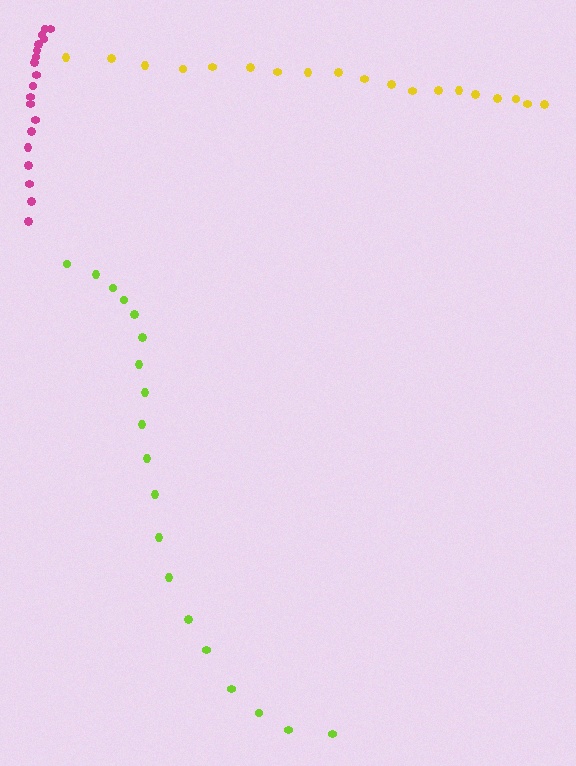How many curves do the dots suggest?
There are 3 distinct paths.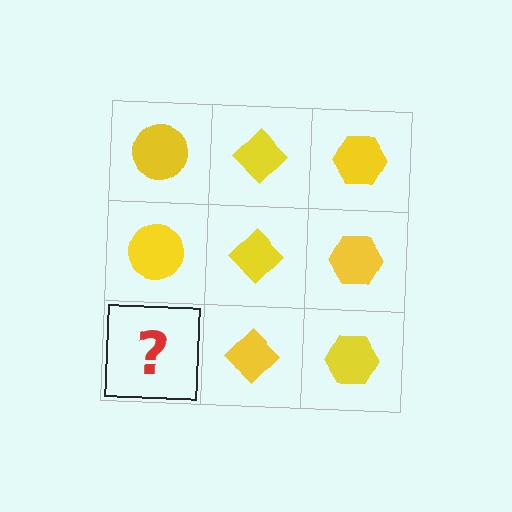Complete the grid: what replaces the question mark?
The question mark should be replaced with a yellow circle.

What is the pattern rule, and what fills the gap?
The rule is that each column has a consistent shape. The gap should be filled with a yellow circle.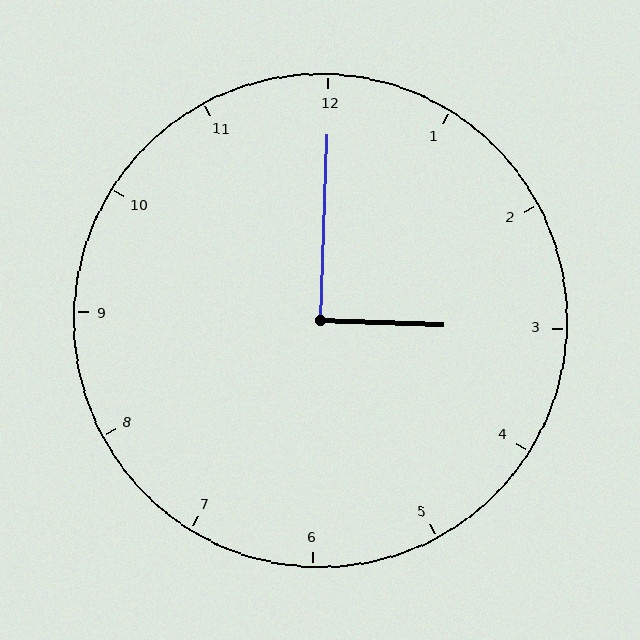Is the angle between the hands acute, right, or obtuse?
It is right.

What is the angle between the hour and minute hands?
Approximately 90 degrees.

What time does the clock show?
3:00.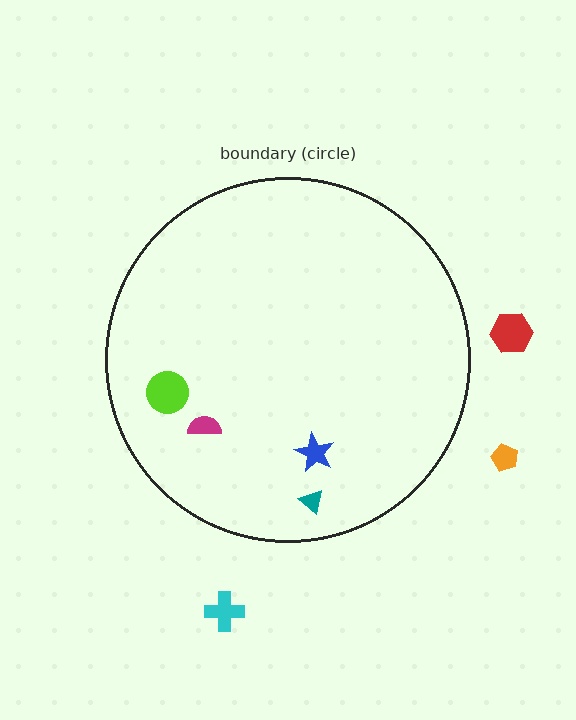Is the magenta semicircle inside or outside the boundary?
Inside.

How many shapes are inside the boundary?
4 inside, 3 outside.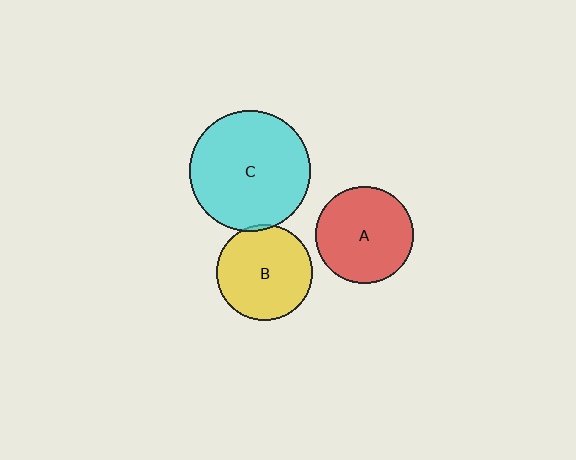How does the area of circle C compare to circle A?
Approximately 1.5 times.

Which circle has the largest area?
Circle C (cyan).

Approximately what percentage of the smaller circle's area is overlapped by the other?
Approximately 5%.